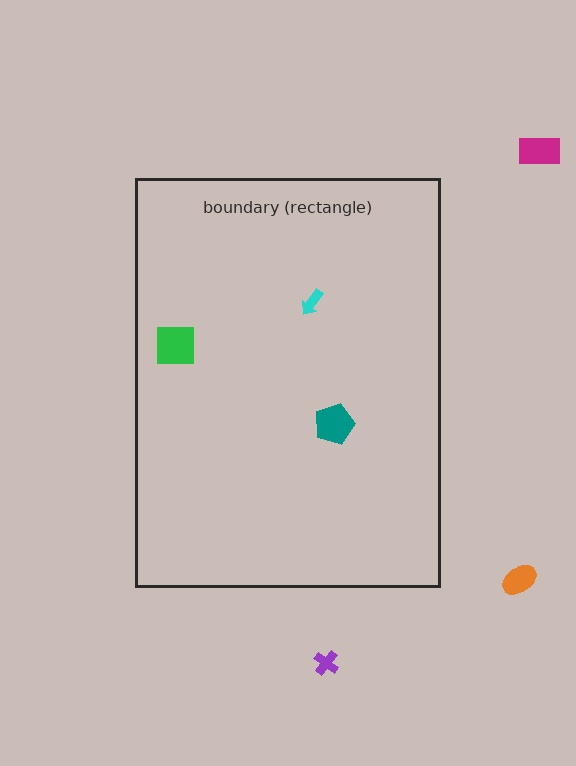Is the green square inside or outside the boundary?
Inside.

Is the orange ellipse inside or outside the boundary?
Outside.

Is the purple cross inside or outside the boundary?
Outside.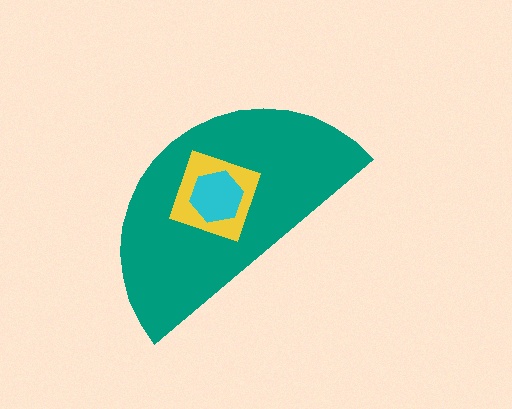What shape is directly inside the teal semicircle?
The yellow diamond.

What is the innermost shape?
The cyan hexagon.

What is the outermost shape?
The teal semicircle.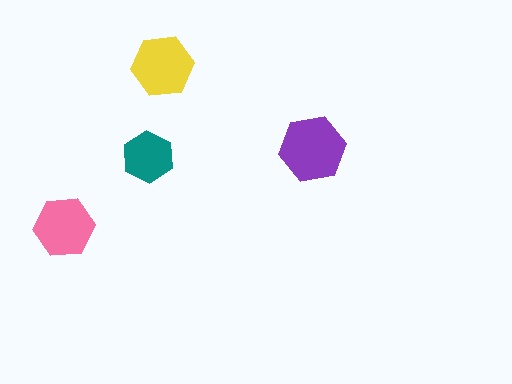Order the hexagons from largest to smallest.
the purple one, the yellow one, the pink one, the teal one.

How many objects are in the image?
There are 4 objects in the image.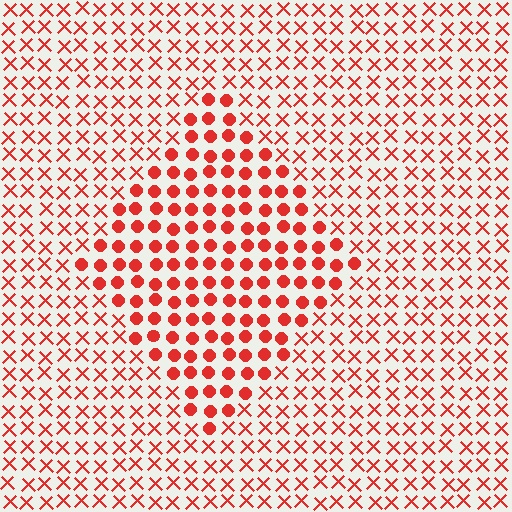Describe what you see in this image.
The image is filled with small red elements arranged in a uniform grid. A diamond-shaped region contains circles, while the surrounding area contains X marks. The boundary is defined purely by the change in element shape.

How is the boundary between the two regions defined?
The boundary is defined by a change in element shape: circles inside vs. X marks outside. All elements share the same color and spacing.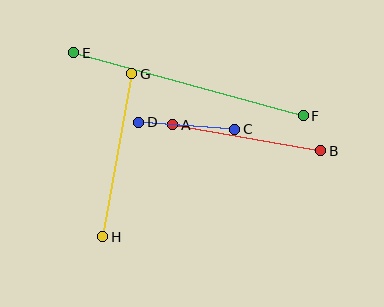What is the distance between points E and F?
The distance is approximately 238 pixels.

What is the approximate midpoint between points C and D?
The midpoint is at approximately (187, 126) pixels.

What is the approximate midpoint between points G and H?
The midpoint is at approximately (117, 155) pixels.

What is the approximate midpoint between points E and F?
The midpoint is at approximately (189, 84) pixels.